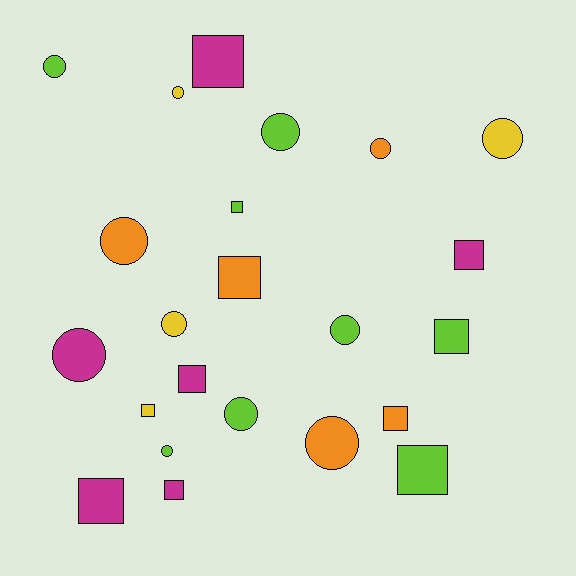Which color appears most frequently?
Lime, with 8 objects.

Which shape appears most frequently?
Circle, with 12 objects.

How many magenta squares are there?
There are 5 magenta squares.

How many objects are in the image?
There are 23 objects.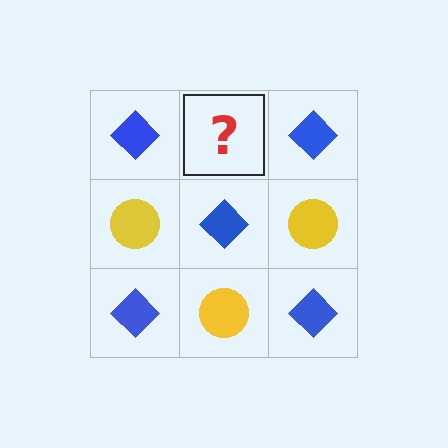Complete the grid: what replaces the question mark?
The question mark should be replaced with a yellow circle.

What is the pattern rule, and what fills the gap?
The rule is that it alternates blue diamond and yellow circle in a checkerboard pattern. The gap should be filled with a yellow circle.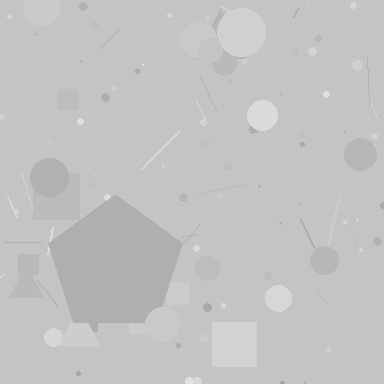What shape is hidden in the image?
A pentagon is hidden in the image.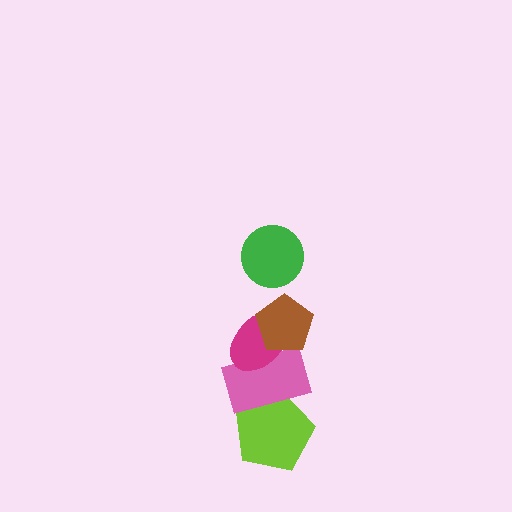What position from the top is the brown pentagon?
The brown pentagon is 2nd from the top.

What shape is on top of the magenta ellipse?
The brown pentagon is on top of the magenta ellipse.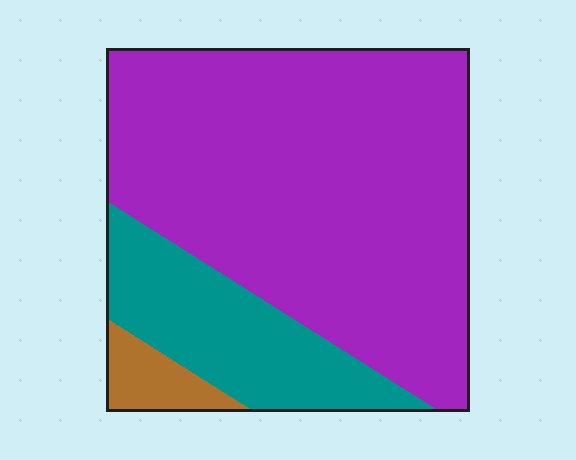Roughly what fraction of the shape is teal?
Teal takes up less than a quarter of the shape.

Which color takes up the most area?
Purple, at roughly 75%.